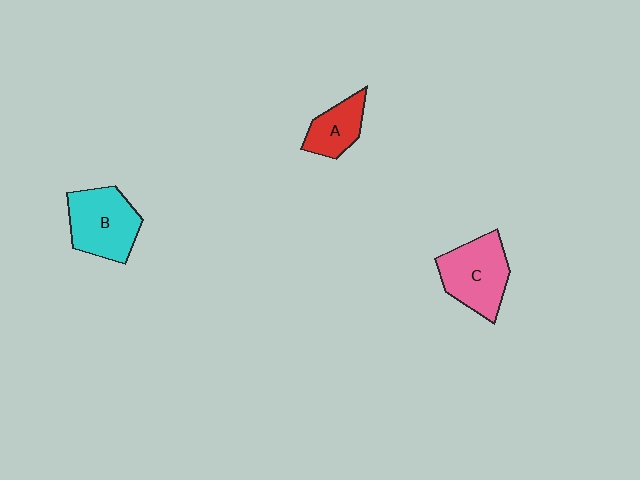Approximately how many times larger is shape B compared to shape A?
Approximately 1.6 times.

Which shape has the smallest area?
Shape A (red).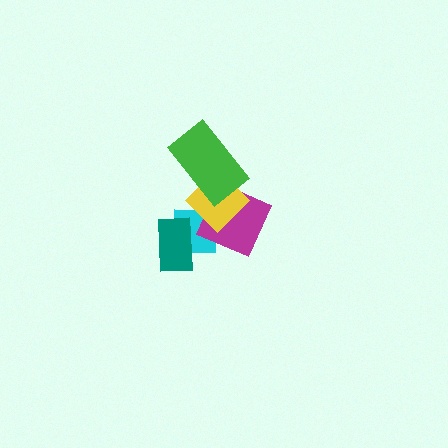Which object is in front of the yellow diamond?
The green rectangle is in front of the yellow diamond.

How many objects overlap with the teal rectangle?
1 object overlaps with the teal rectangle.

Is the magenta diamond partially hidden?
Yes, it is partially covered by another shape.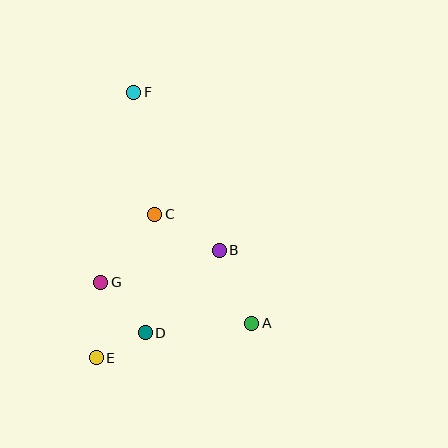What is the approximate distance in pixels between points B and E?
The distance between B and E is approximately 164 pixels.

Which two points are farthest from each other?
Points E and F are farthest from each other.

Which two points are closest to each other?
Points D and E are closest to each other.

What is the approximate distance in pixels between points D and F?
The distance between D and F is approximately 241 pixels.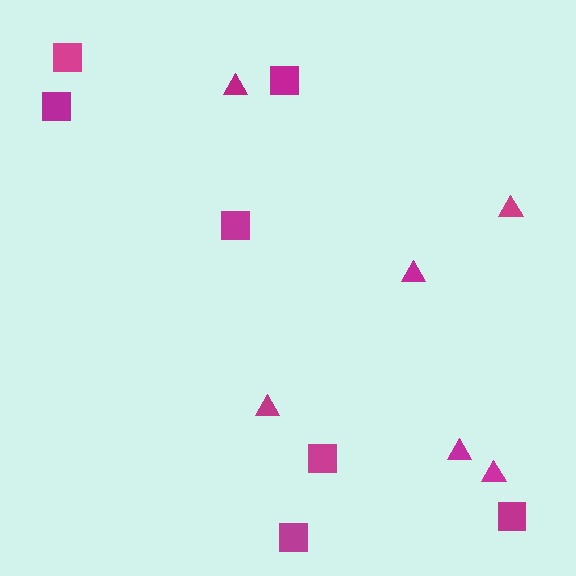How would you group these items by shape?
There are 2 groups: one group of squares (7) and one group of triangles (6).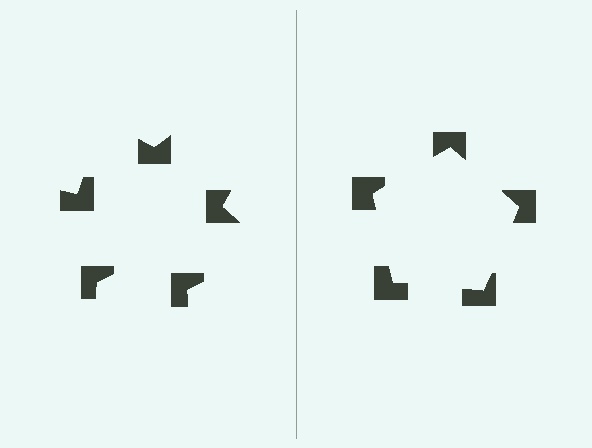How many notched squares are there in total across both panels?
10 — 5 on each side.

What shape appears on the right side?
An illusory pentagon.